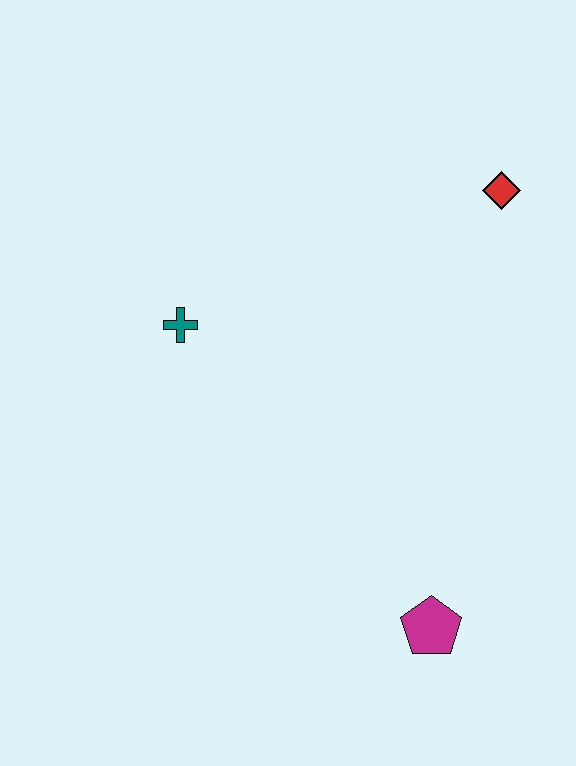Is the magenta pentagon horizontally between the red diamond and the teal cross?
Yes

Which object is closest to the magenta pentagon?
The teal cross is closest to the magenta pentagon.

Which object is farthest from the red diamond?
The magenta pentagon is farthest from the red diamond.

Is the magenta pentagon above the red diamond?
No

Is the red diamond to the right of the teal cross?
Yes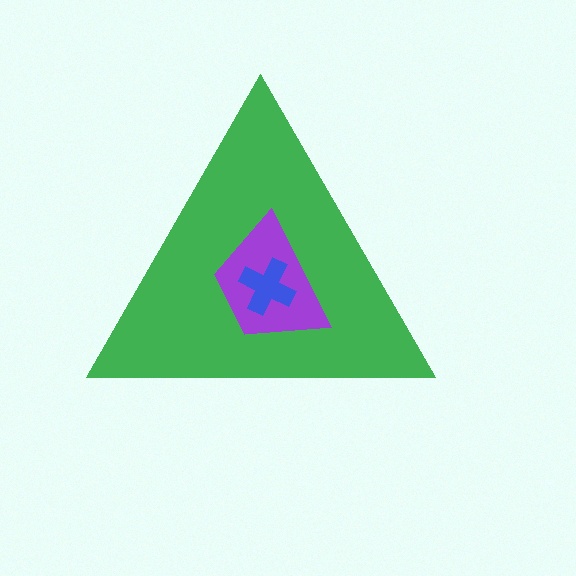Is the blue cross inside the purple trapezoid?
Yes.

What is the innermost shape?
The blue cross.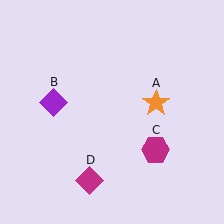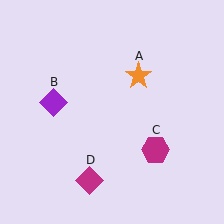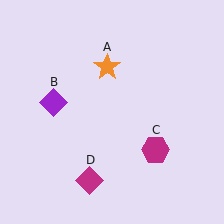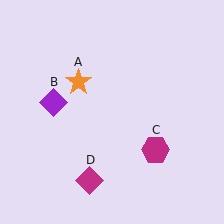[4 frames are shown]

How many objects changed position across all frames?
1 object changed position: orange star (object A).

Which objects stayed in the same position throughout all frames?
Purple diamond (object B) and magenta hexagon (object C) and magenta diamond (object D) remained stationary.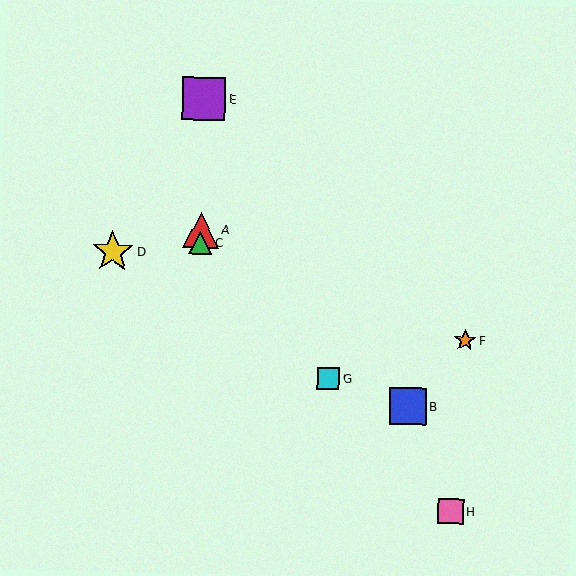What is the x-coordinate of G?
Object G is at x≈329.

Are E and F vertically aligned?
No, E is at x≈204 and F is at x≈465.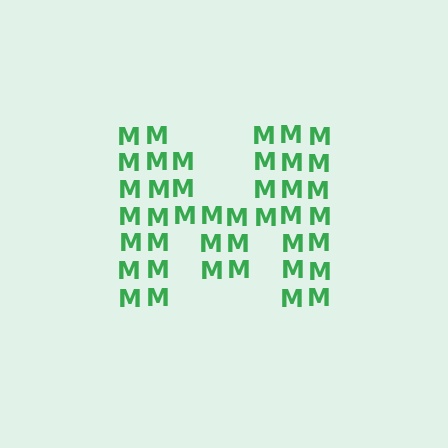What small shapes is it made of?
It is made of small letter M's.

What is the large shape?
The large shape is the letter M.